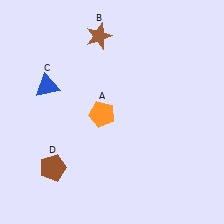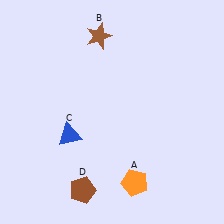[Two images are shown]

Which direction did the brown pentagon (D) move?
The brown pentagon (D) moved right.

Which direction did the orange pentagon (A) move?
The orange pentagon (A) moved down.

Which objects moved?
The objects that moved are: the orange pentagon (A), the blue triangle (C), the brown pentagon (D).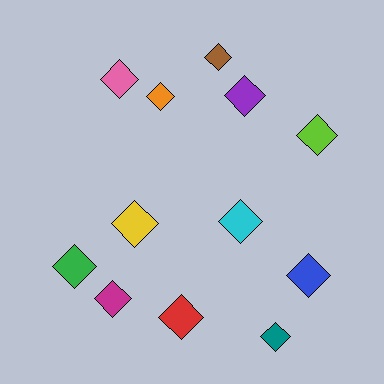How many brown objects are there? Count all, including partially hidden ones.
There is 1 brown object.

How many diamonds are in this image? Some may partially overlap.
There are 12 diamonds.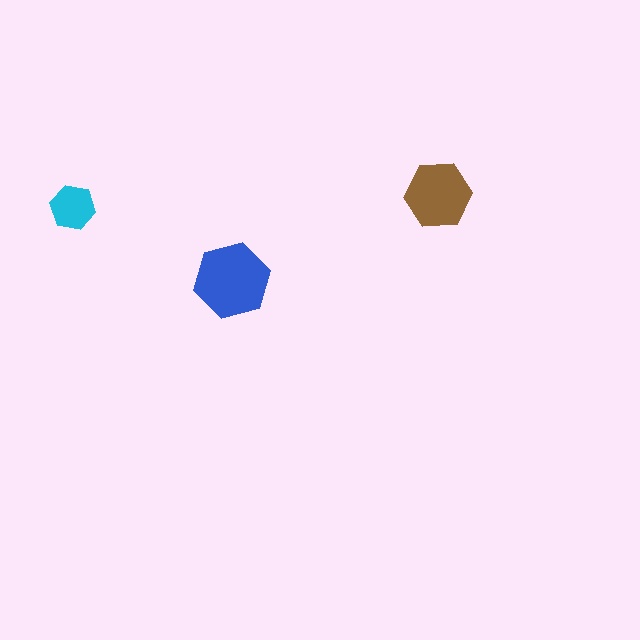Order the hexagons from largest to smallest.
the blue one, the brown one, the cyan one.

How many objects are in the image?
There are 3 objects in the image.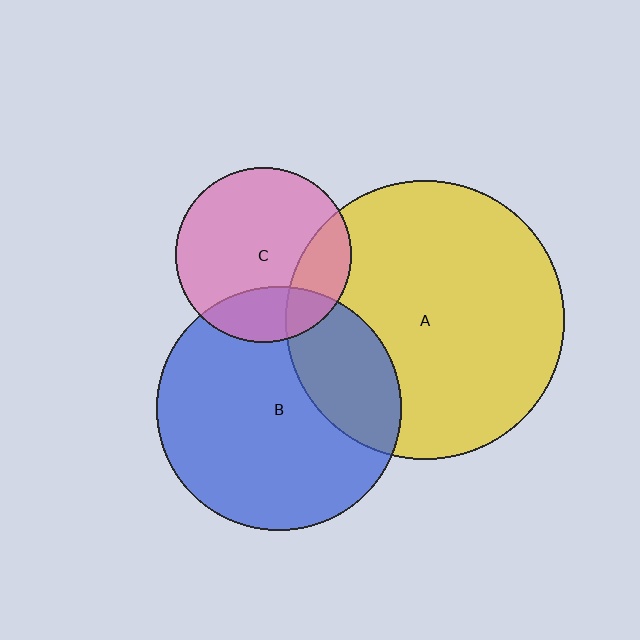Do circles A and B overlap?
Yes.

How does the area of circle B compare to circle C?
Approximately 1.9 times.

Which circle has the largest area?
Circle A (yellow).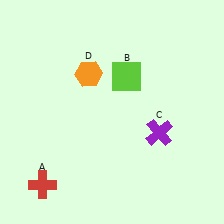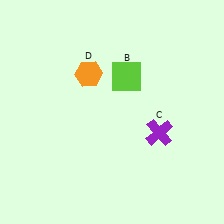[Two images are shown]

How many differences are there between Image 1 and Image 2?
There is 1 difference between the two images.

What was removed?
The red cross (A) was removed in Image 2.